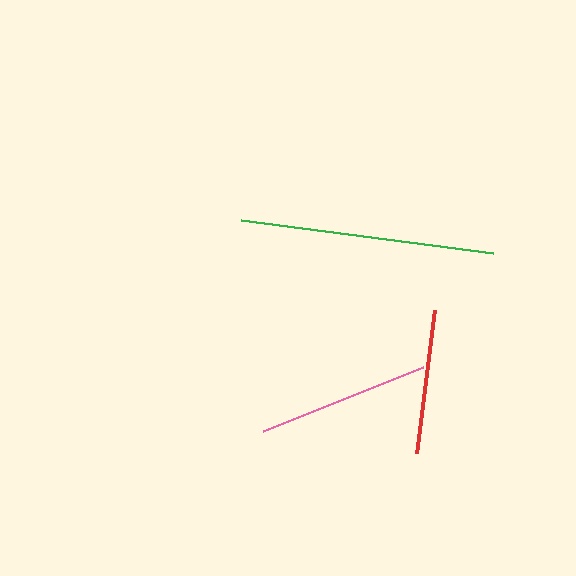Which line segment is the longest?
The green line is the longest at approximately 254 pixels.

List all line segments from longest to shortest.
From longest to shortest: green, pink, red.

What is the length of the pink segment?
The pink segment is approximately 172 pixels long.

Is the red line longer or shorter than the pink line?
The pink line is longer than the red line.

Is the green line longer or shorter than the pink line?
The green line is longer than the pink line.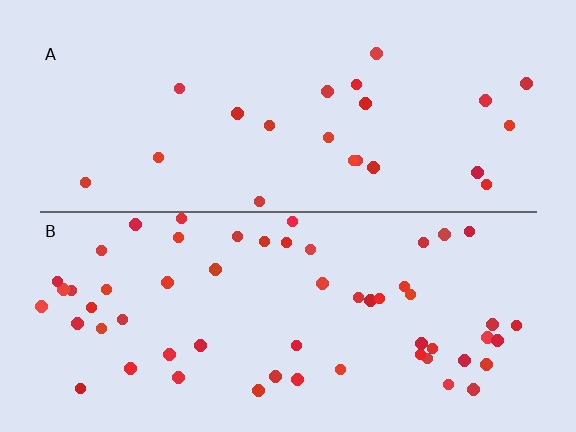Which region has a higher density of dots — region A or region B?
B (the bottom).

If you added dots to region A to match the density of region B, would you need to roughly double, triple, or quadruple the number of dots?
Approximately triple.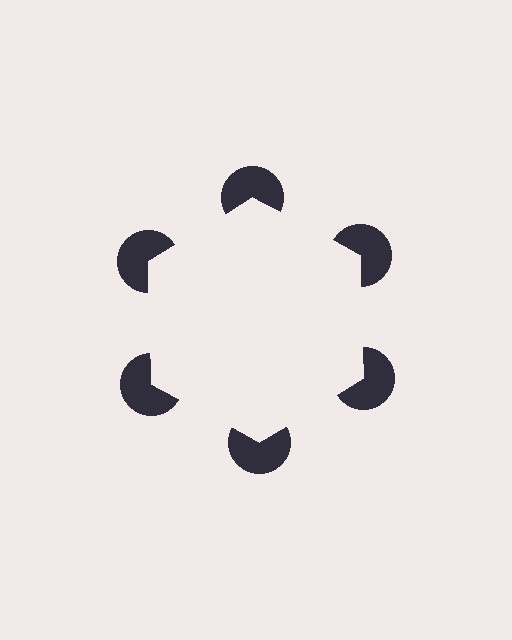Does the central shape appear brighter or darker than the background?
It typically appears slightly brighter than the background, even though no actual brightness change is drawn.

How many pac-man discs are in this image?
There are 6 — one at each vertex of the illusory hexagon.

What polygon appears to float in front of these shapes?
An illusory hexagon — its edges are inferred from the aligned wedge cuts in the pac-man discs, not physically drawn.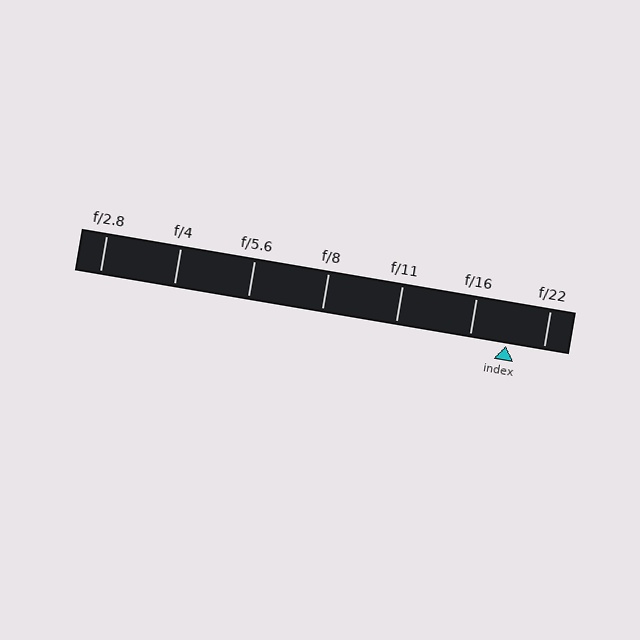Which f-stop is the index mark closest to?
The index mark is closest to f/16.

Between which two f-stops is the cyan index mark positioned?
The index mark is between f/16 and f/22.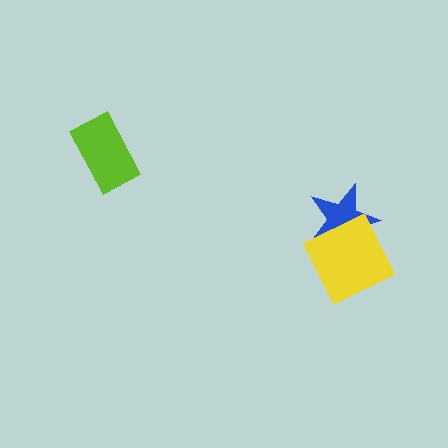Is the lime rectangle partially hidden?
No, no other shape covers it.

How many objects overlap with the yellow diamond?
1 object overlaps with the yellow diamond.